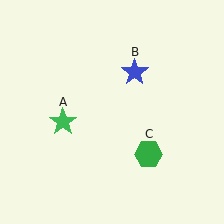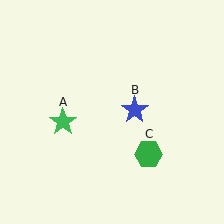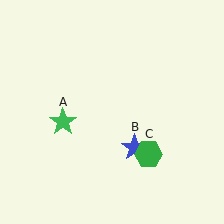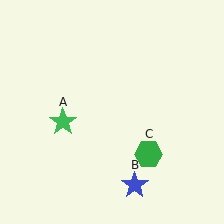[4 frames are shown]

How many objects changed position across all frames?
1 object changed position: blue star (object B).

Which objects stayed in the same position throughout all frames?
Green star (object A) and green hexagon (object C) remained stationary.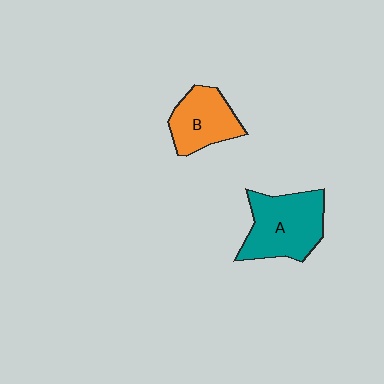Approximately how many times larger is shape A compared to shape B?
Approximately 1.4 times.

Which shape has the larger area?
Shape A (teal).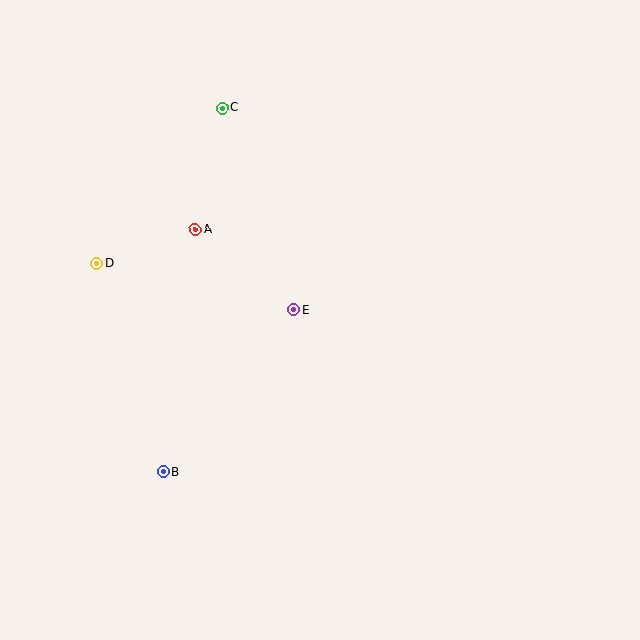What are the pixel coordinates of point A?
Point A is at (195, 229).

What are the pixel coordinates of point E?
Point E is at (294, 310).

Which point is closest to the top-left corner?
Point C is closest to the top-left corner.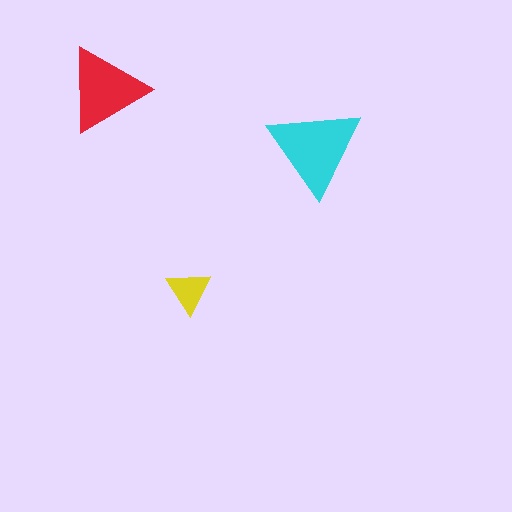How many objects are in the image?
There are 3 objects in the image.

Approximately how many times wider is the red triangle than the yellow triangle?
About 2 times wider.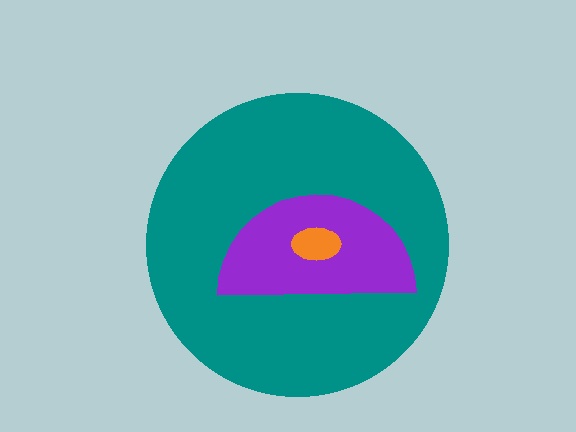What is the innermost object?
The orange ellipse.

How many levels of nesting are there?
3.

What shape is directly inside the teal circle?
The purple semicircle.